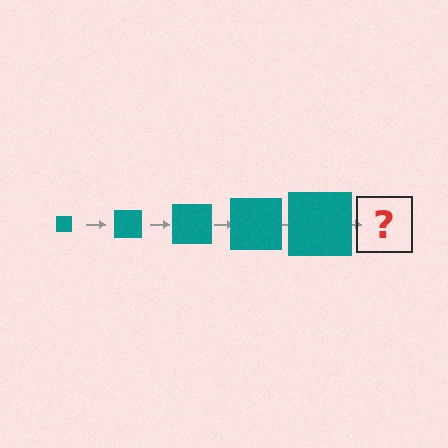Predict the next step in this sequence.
The next step is a teal square, larger than the previous one.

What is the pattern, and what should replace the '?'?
The pattern is that the square gets progressively larger each step. The '?' should be a teal square, larger than the previous one.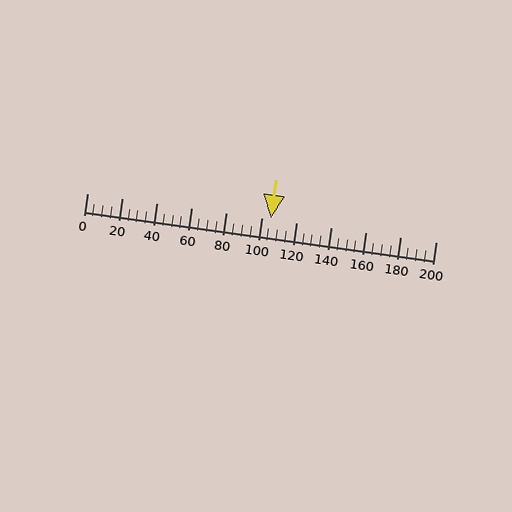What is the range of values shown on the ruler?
The ruler shows values from 0 to 200.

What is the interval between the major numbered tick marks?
The major tick marks are spaced 20 units apart.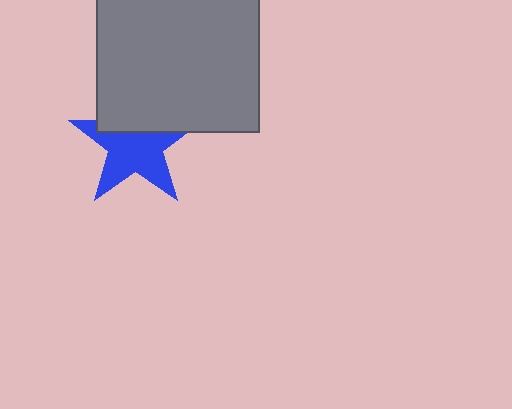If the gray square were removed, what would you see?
You would see the complete blue star.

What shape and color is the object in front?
The object in front is a gray square.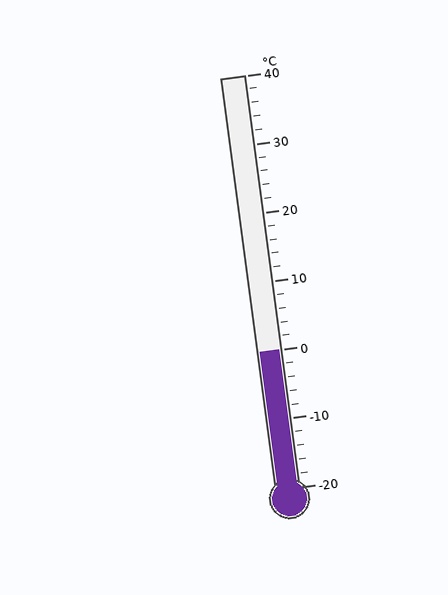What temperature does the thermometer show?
The thermometer shows approximately 0°C.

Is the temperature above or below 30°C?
The temperature is below 30°C.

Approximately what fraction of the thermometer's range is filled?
The thermometer is filled to approximately 35% of its range.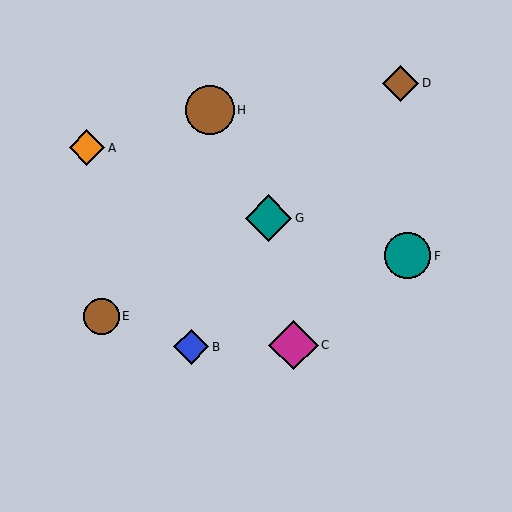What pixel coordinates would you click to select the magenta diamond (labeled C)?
Click at (294, 345) to select the magenta diamond C.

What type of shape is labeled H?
Shape H is a brown circle.